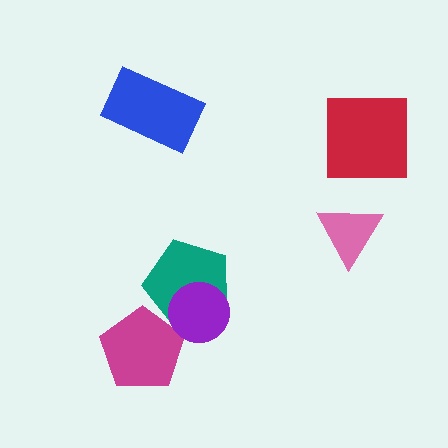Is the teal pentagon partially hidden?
Yes, it is partially covered by another shape.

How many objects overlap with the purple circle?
1 object overlaps with the purple circle.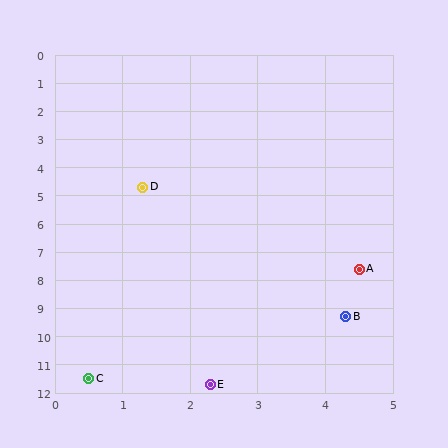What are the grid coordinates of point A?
Point A is at approximately (4.5, 7.6).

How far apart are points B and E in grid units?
Points B and E are about 3.1 grid units apart.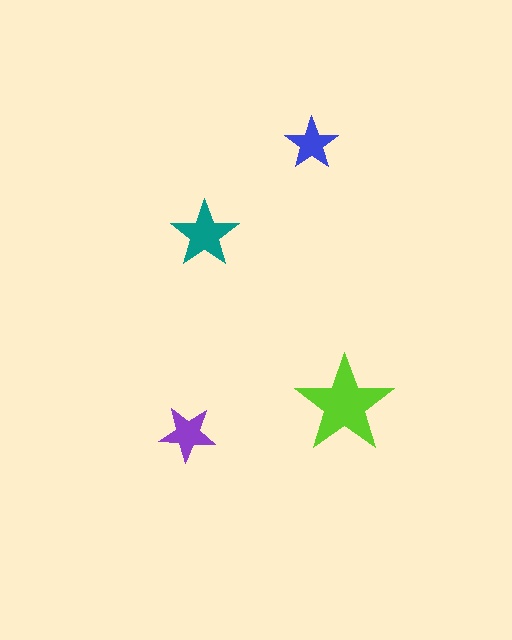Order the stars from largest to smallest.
the lime one, the teal one, the purple one, the blue one.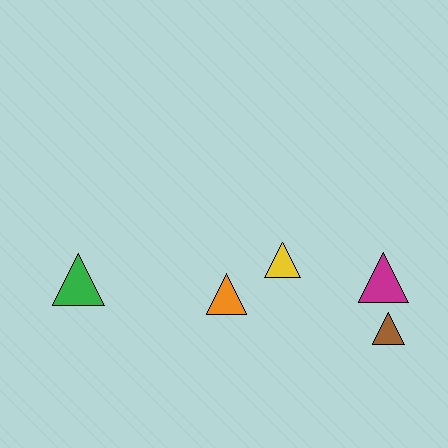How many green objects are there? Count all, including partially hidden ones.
There is 1 green object.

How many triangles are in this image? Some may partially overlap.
There are 5 triangles.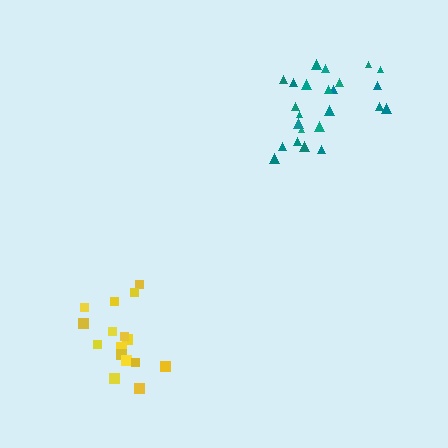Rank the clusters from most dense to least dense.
yellow, teal.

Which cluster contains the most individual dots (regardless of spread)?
Teal (24).